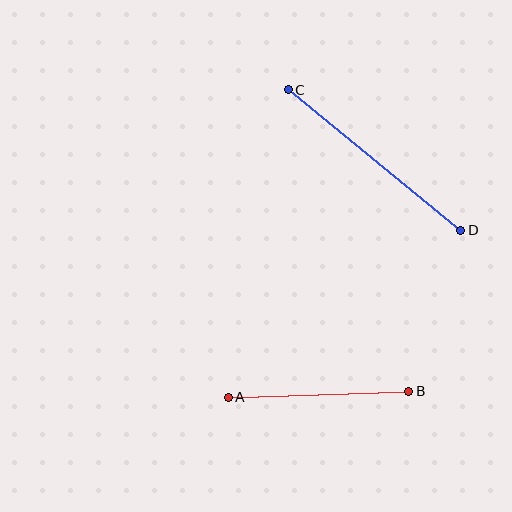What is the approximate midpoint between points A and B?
The midpoint is at approximately (318, 394) pixels.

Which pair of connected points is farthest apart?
Points C and D are farthest apart.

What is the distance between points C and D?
The distance is approximately 223 pixels.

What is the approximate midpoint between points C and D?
The midpoint is at approximately (375, 160) pixels.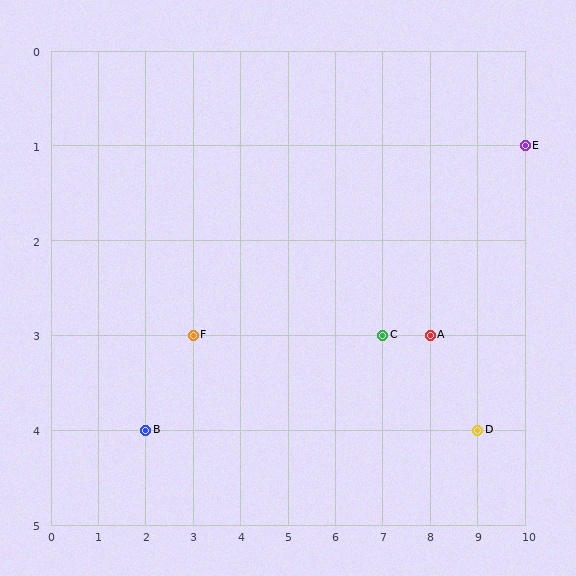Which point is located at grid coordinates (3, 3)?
Point F is at (3, 3).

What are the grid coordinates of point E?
Point E is at grid coordinates (10, 1).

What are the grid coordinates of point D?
Point D is at grid coordinates (9, 4).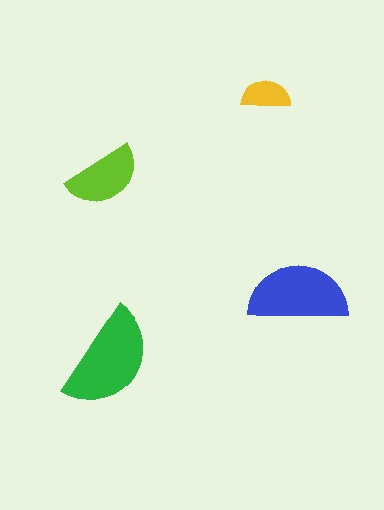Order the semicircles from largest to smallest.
the green one, the blue one, the lime one, the yellow one.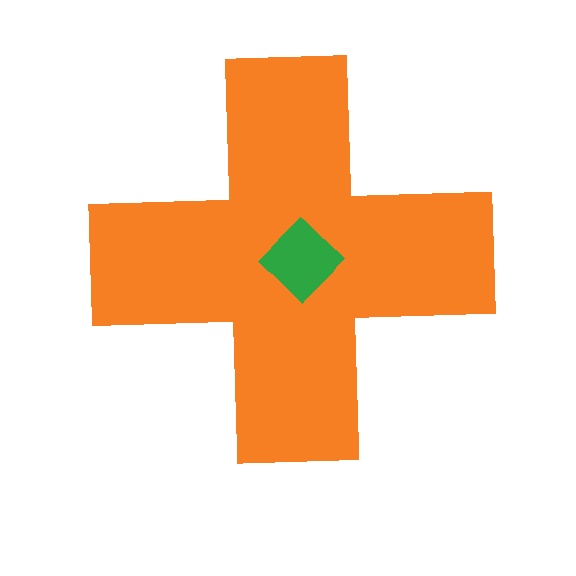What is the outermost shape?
The orange cross.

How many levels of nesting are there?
2.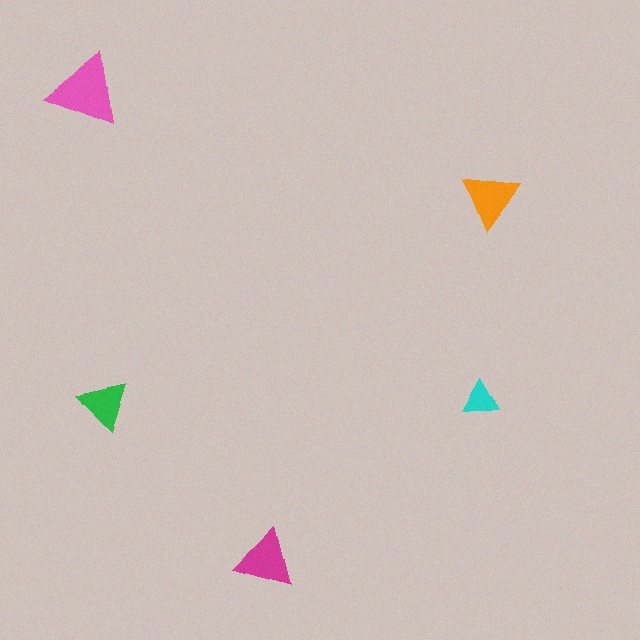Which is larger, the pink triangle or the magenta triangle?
The pink one.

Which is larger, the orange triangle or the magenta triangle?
The magenta one.